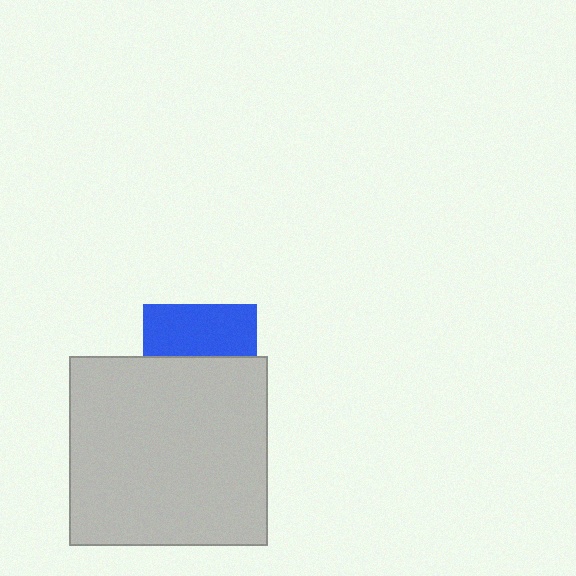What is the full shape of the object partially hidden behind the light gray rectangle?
The partially hidden object is a blue square.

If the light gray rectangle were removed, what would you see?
You would see the complete blue square.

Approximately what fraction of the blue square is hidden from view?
Roughly 54% of the blue square is hidden behind the light gray rectangle.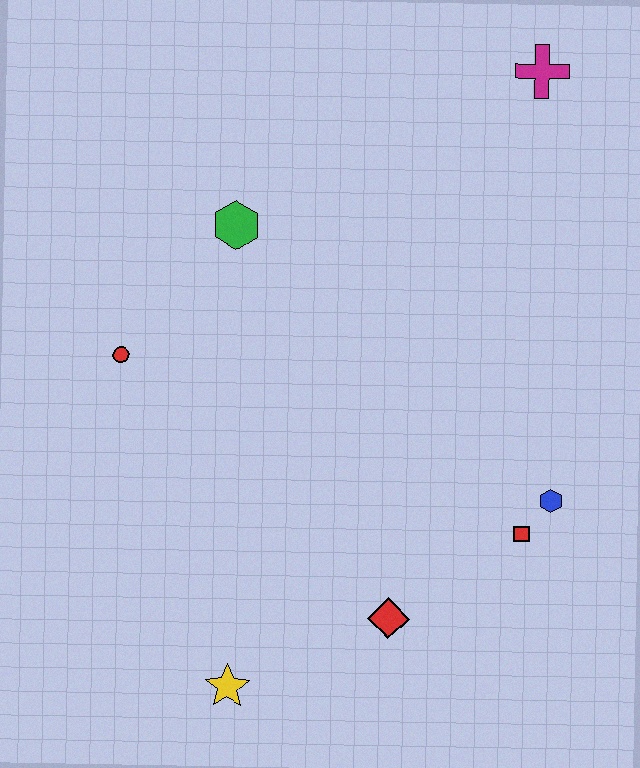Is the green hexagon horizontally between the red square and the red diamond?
No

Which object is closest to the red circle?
The green hexagon is closest to the red circle.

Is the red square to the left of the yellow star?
No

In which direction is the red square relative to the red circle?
The red square is to the right of the red circle.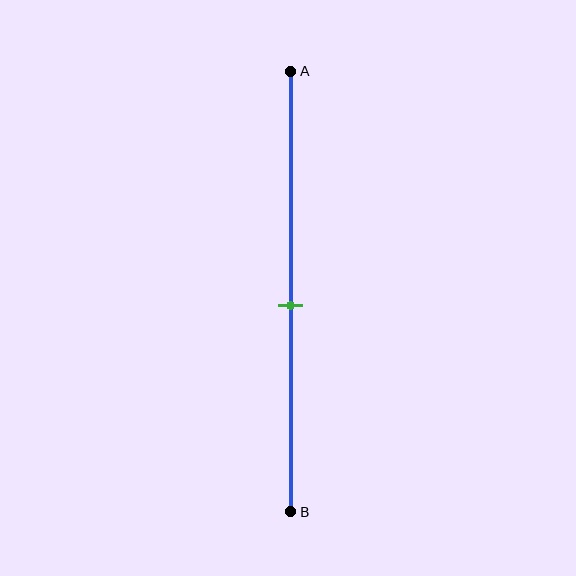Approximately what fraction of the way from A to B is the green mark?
The green mark is approximately 55% of the way from A to B.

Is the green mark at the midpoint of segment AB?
No, the mark is at about 55% from A, not at the 50% midpoint.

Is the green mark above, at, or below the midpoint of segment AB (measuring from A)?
The green mark is below the midpoint of segment AB.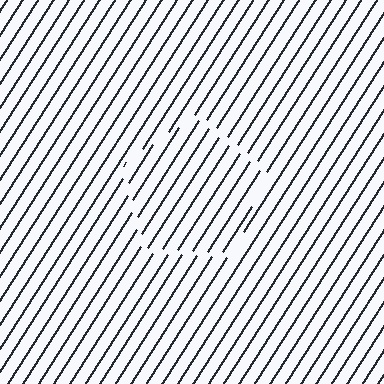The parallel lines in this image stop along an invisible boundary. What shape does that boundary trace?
An illusory pentagon. The interior of the shape contains the same grating, shifted by half a period — the contour is defined by the phase discontinuity where line-ends from the inner and outer gratings abut.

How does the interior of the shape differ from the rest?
The interior of the shape contains the same grating, shifted by half a period — the contour is defined by the phase discontinuity where line-ends from the inner and outer gratings abut.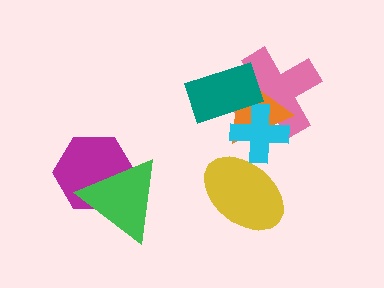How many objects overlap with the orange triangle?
3 objects overlap with the orange triangle.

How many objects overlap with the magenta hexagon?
1 object overlaps with the magenta hexagon.